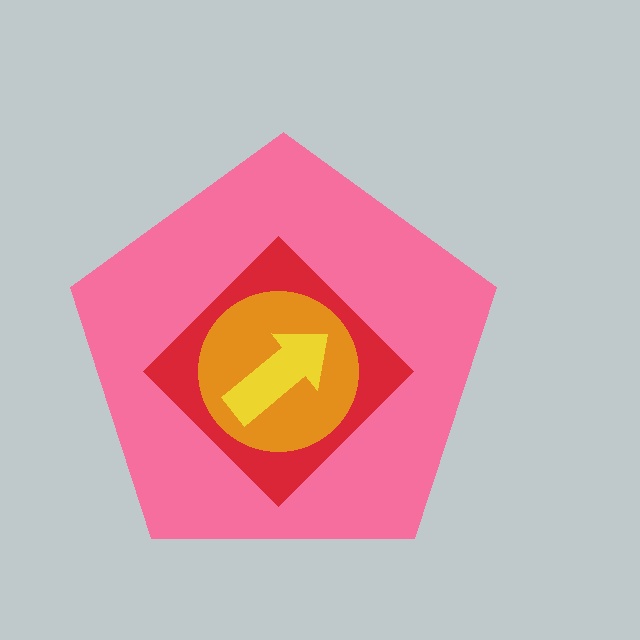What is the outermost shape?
The pink pentagon.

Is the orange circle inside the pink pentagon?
Yes.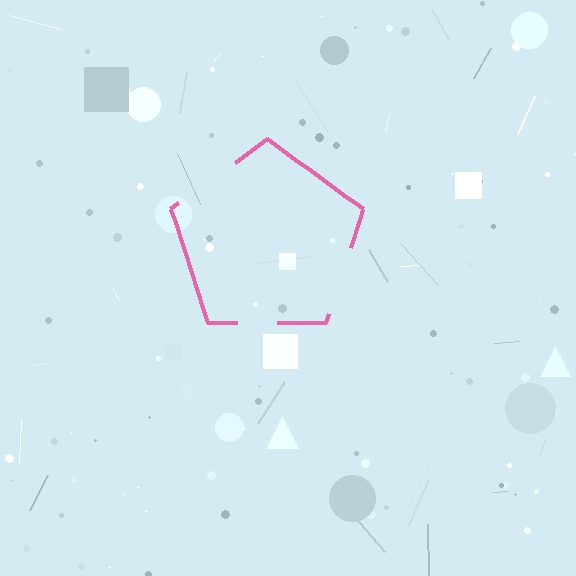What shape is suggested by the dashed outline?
The dashed outline suggests a pentagon.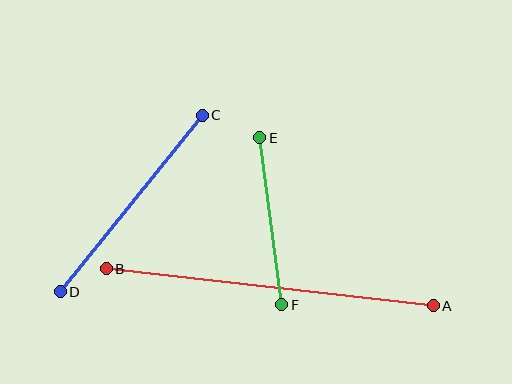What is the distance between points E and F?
The distance is approximately 168 pixels.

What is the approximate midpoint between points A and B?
The midpoint is at approximately (270, 287) pixels.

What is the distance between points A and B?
The distance is approximately 329 pixels.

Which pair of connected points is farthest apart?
Points A and B are farthest apart.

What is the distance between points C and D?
The distance is approximately 226 pixels.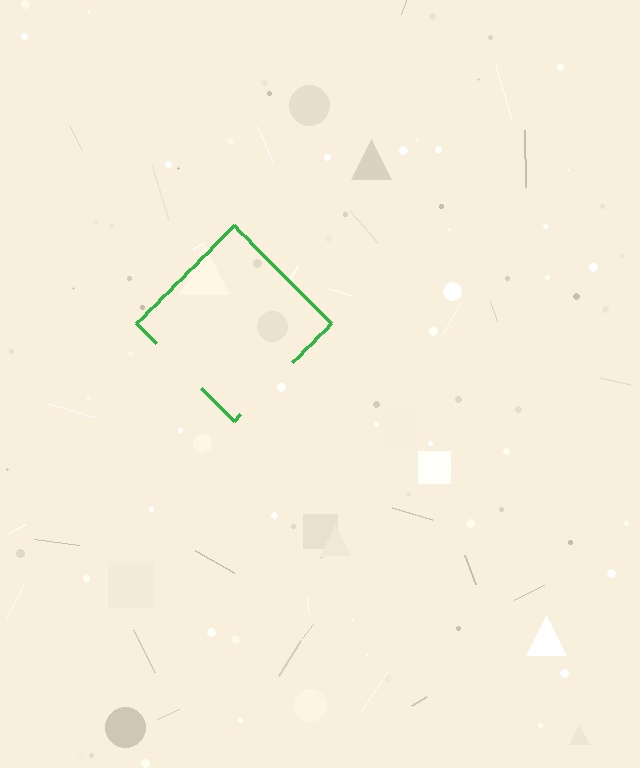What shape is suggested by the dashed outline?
The dashed outline suggests a diamond.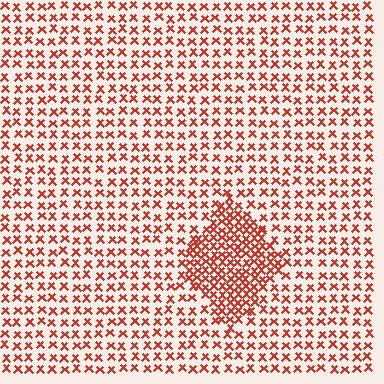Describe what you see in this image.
The image contains small red elements arranged at two different densities. A diamond-shaped region is visible where the elements are more densely packed than the surrounding area.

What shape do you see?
I see a diamond.